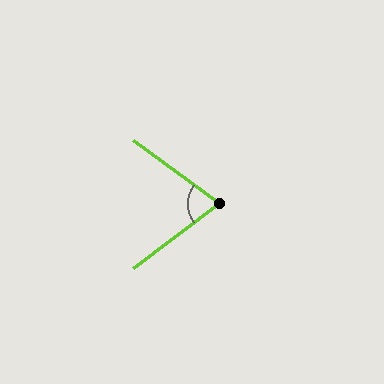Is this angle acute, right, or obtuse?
It is acute.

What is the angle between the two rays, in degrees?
Approximately 73 degrees.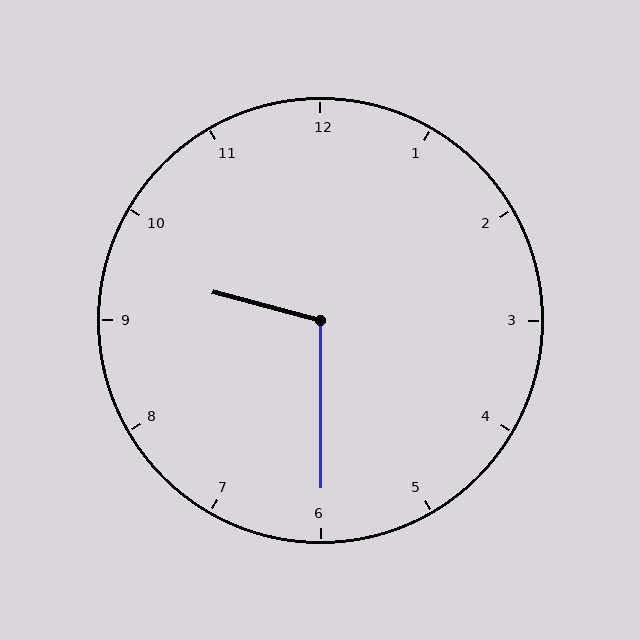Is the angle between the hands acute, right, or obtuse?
It is obtuse.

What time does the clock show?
9:30.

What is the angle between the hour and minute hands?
Approximately 105 degrees.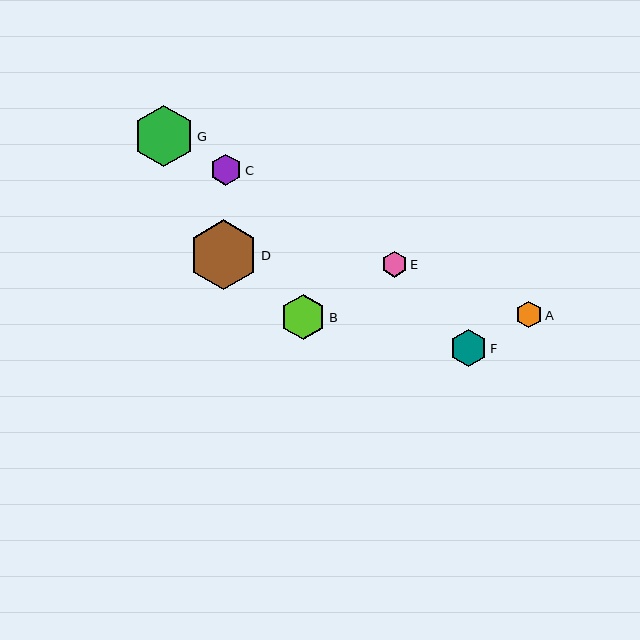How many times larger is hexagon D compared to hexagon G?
Hexagon D is approximately 1.1 times the size of hexagon G.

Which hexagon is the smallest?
Hexagon E is the smallest with a size of approximately 26 pixels.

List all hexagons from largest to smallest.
From largest to smallest: D, G, B, F, C, A, E.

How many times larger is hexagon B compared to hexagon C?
Hexagon B is approximately 1.4 times the size of hexagon C.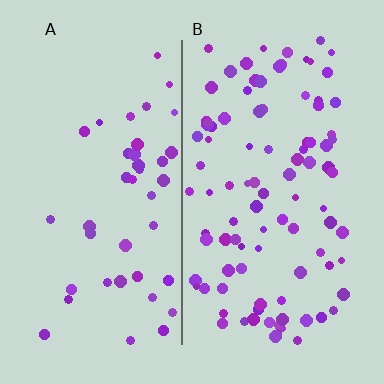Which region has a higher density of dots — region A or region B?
B (the right).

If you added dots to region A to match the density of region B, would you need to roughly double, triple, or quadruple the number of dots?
Approximately double.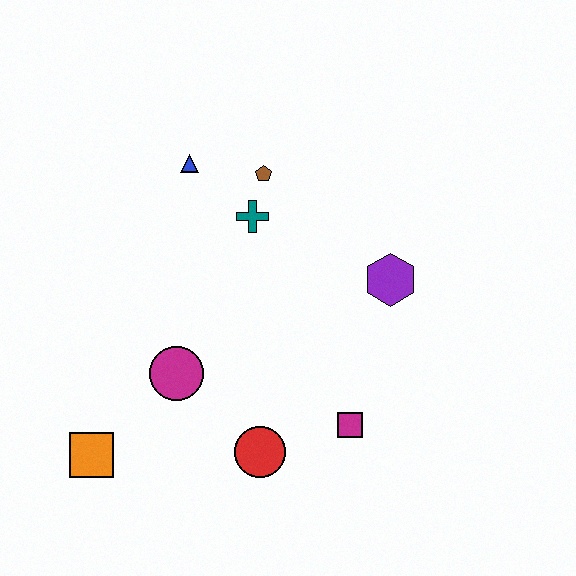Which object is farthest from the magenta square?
The blue triangle is farthest from the magenta square.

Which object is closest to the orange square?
The magenta circle is closest to the orange square.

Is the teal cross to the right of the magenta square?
No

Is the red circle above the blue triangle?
No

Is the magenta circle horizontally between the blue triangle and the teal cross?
No